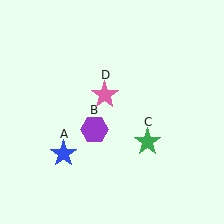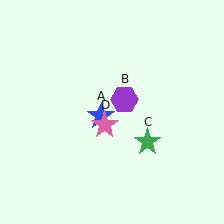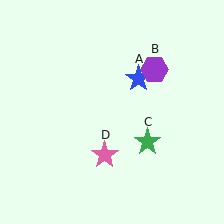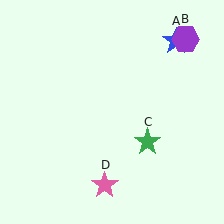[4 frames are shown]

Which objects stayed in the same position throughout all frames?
Green star (object C) remained stationary.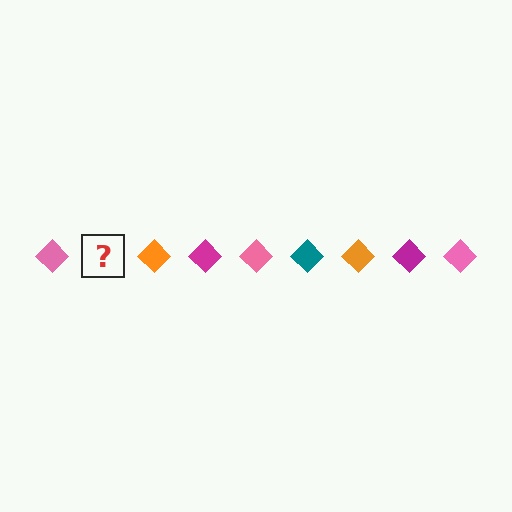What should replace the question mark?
The question mark should be replaced with a teal diamond.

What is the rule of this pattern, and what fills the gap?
The rule is that the pattern cycles through pink, teal, orange, magenta diamonds. The gap should be filled with a teal diamond.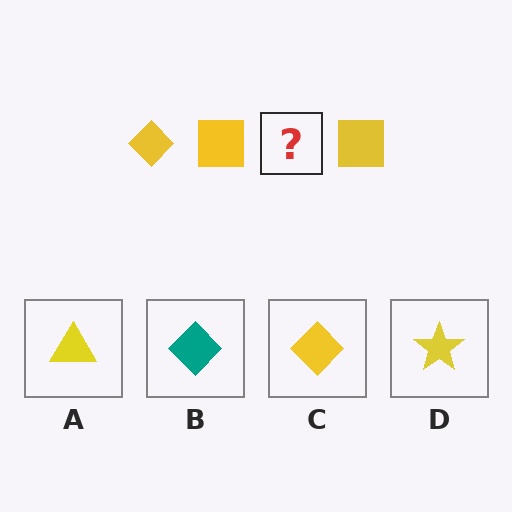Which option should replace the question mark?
Option C.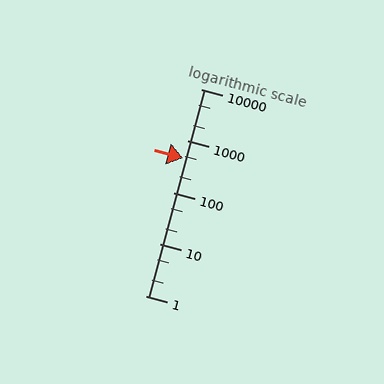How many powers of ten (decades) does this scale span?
The scale spans 4 decades, from 1 to 10000.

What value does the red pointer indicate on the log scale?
The pointer indicates approximately 460.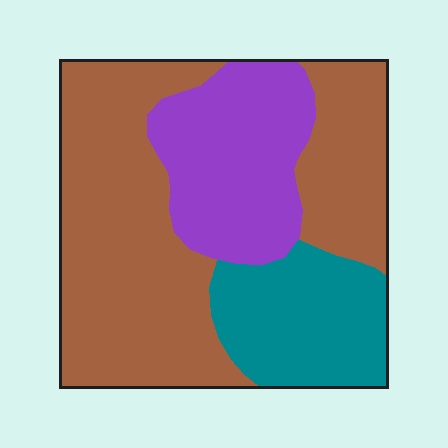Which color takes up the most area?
Brown, at roughly 55%.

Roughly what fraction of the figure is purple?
Purple takes up less than a quarter of the figure.